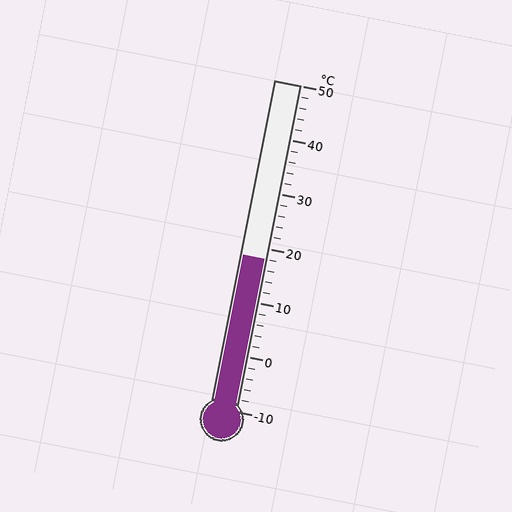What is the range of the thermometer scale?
The thermometer scale ranges from -10°C to 50°C.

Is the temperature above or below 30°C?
The temperature is below 30°C.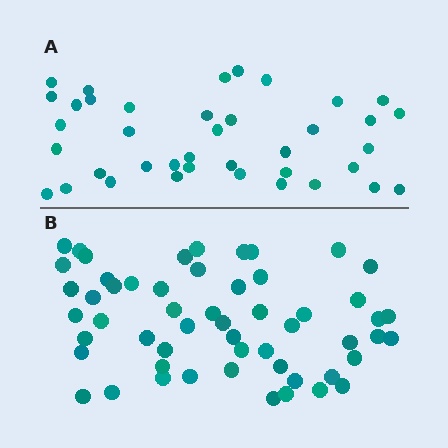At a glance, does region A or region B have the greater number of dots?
Region B (the bottom region) has more dots.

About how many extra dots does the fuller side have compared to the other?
Region B has approximately 15 more dots than region A.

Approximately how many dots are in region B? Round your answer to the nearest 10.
About 60 dots. (The exact count is 55, which rounds to 60.)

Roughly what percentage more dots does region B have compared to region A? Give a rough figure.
About 40% more.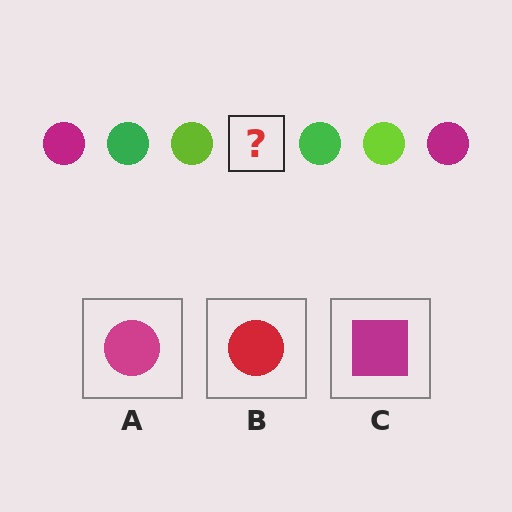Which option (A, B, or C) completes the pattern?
A.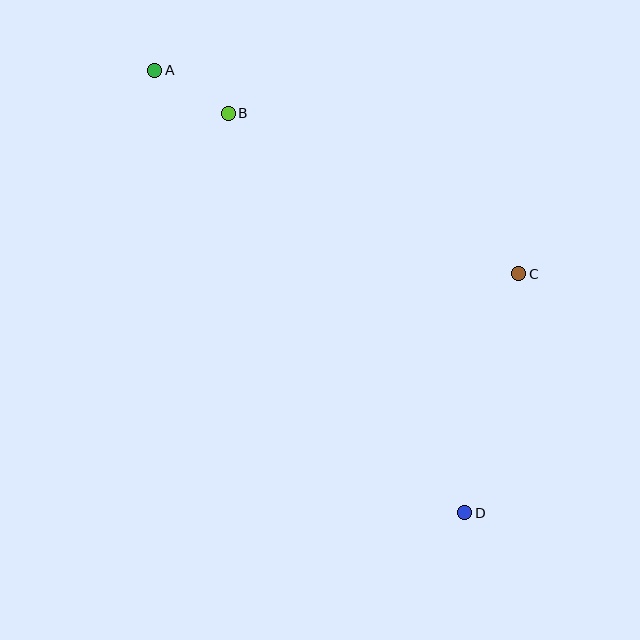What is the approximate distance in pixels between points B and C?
The distance between B and C is approximately 332 pixels.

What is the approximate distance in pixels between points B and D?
The distance between B and D is approximately 464 pixels.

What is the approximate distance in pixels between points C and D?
The distance between C and D is approximately 245 pixels.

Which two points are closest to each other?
Points A and B are closest to each other.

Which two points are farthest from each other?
Points A and D are farthest from each other.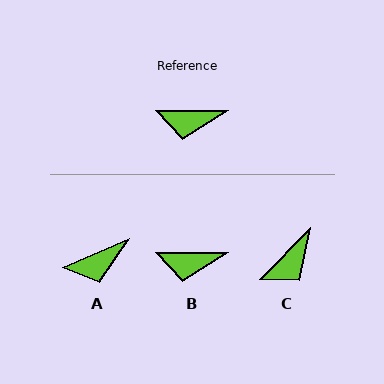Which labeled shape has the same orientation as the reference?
B.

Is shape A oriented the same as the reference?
No, it is off by about 24 degrees.